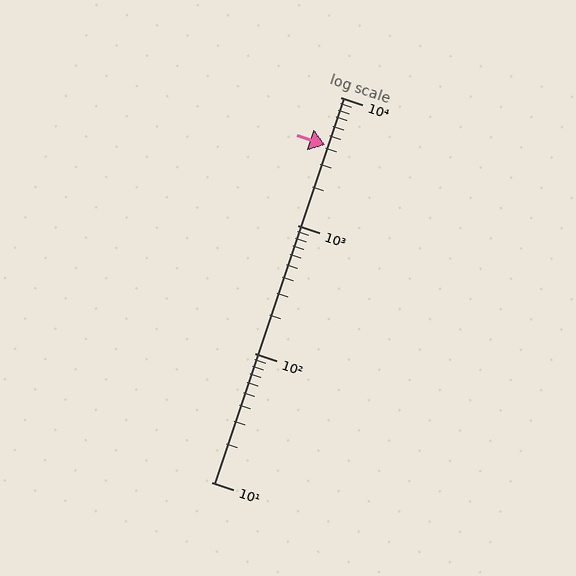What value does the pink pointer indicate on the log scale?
The pointer indicates approximately 4200.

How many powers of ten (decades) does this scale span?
The scale spans 3 decades, from 10 to 10000.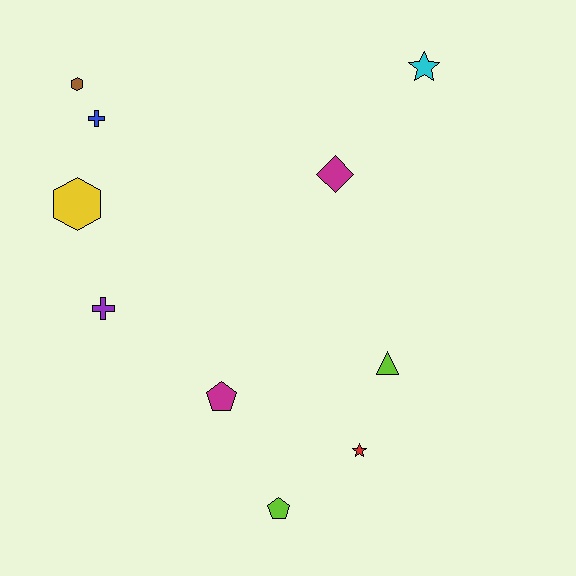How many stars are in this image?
There are 2 stars.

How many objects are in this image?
There are 10 objects.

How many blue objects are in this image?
There is 1 blue object.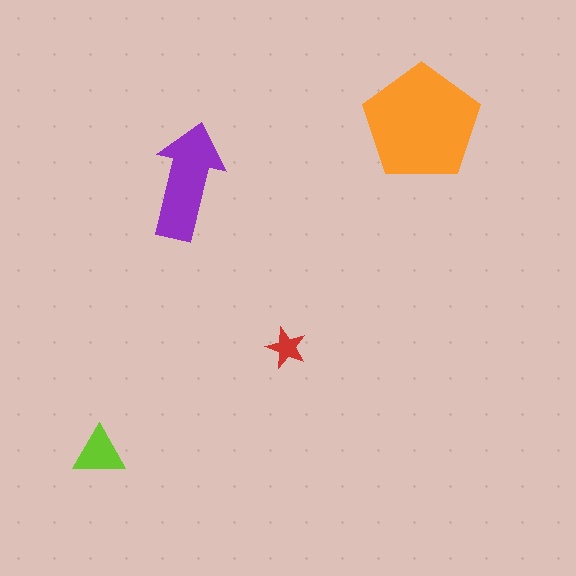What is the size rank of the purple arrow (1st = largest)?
2nd.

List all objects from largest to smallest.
The orange pentagon, the purple arrow, the lime triangle, the red star.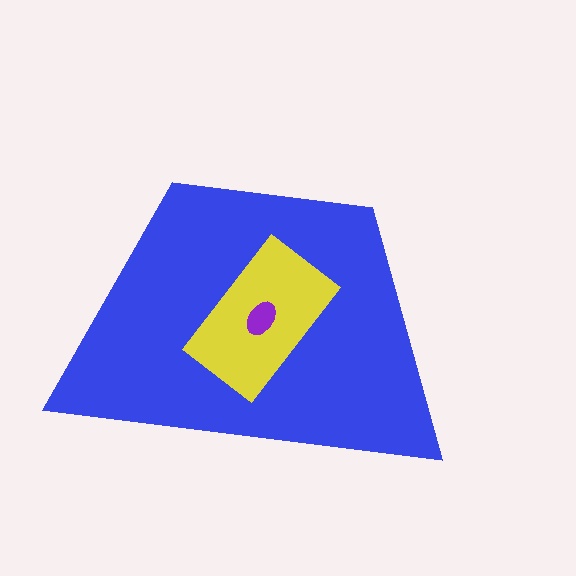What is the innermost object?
The purple ellipse.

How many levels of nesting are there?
3.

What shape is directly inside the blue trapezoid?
The yellow rectangle.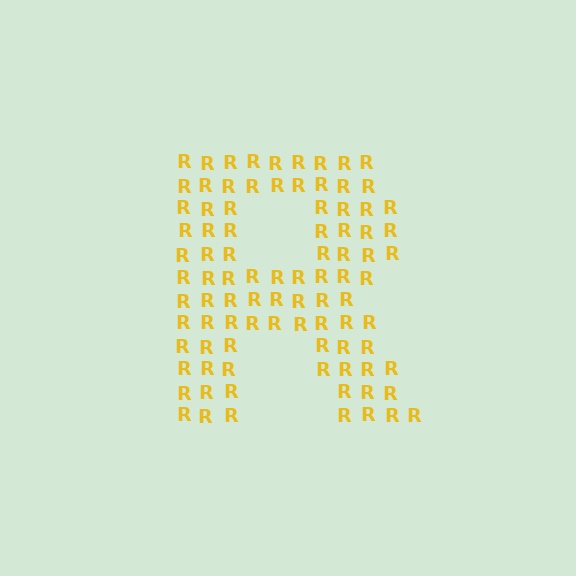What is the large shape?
The large shape is the letter R.